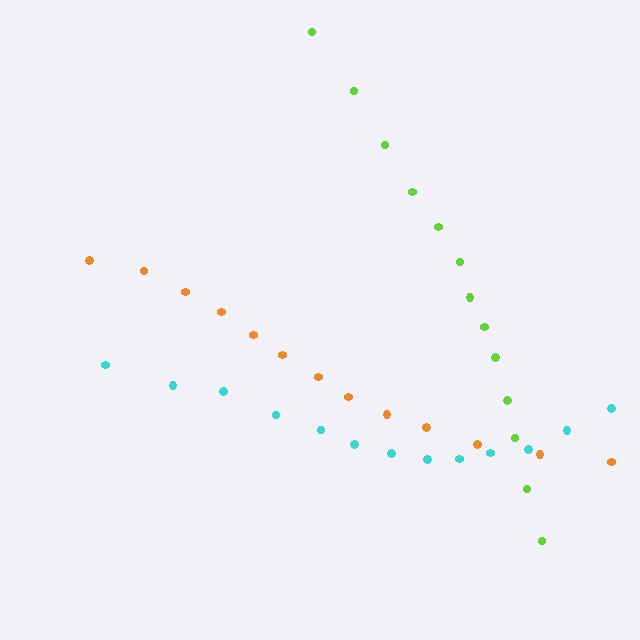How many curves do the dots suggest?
There are 3 distinct paths.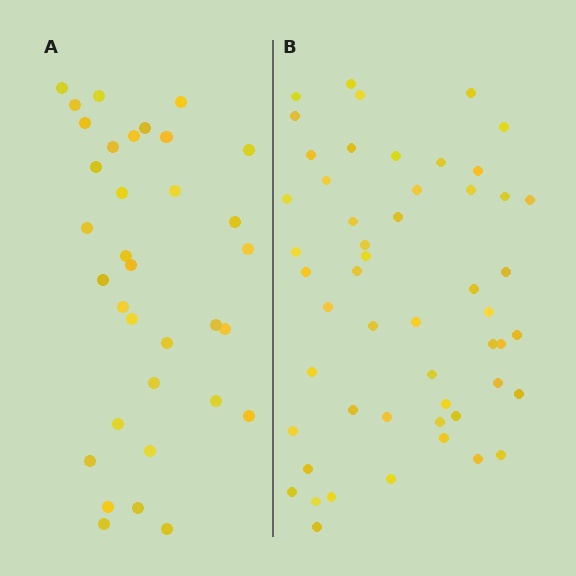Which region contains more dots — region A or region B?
Region B (the right region) has more dots.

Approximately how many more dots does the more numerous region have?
Region B has approximately 20 more dots than region A.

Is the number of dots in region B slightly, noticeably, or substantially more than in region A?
Region B has substantially more. The ratio is roughly 1.5 to 1.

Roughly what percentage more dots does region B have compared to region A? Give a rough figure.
About 55% more.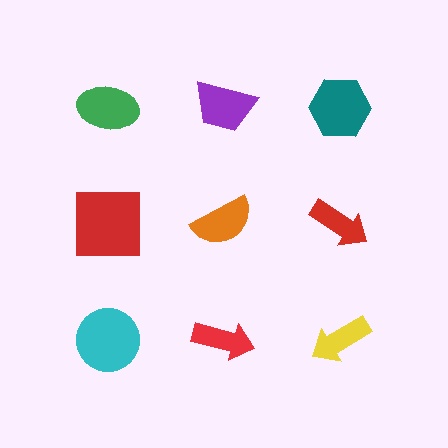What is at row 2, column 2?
An orange semicircle.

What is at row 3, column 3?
A yellow arrow.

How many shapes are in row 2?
3 shapes.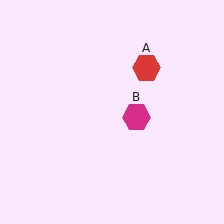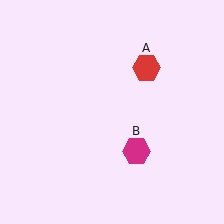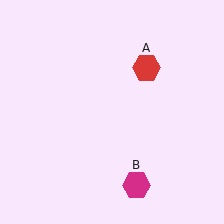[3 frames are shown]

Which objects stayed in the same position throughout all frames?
Red hexagon (object A) remained stationary.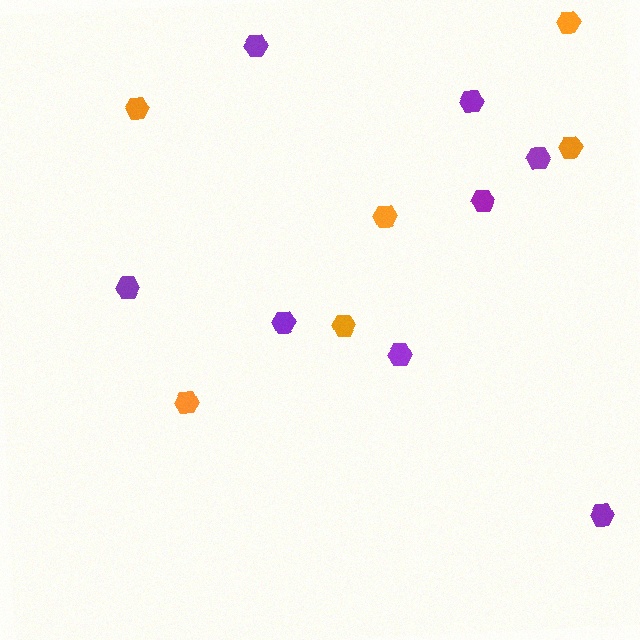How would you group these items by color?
There are 2 groups: one group of orange hexagons (6) and one group of purple hexagons (8).